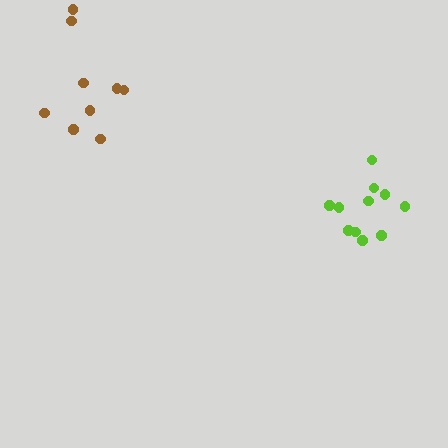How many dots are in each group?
Group 1: 9 dots, Group 2: 11 dots (20 total).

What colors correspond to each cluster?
The clusters are colored: brown, lime.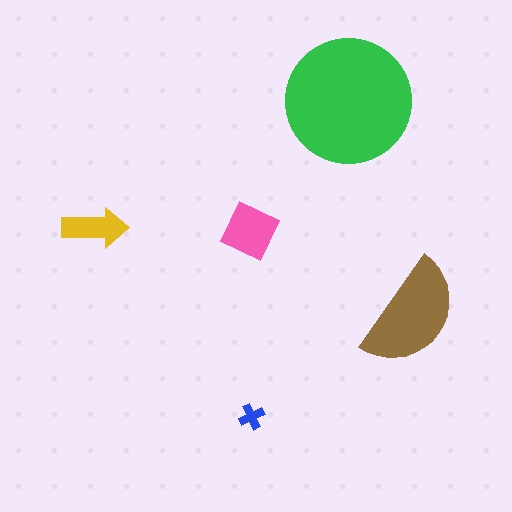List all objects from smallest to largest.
The blue cross, the yellow arrow, the pink diamond, the brown semicircle, the green circle.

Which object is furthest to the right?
The brown semicircle is rightmost.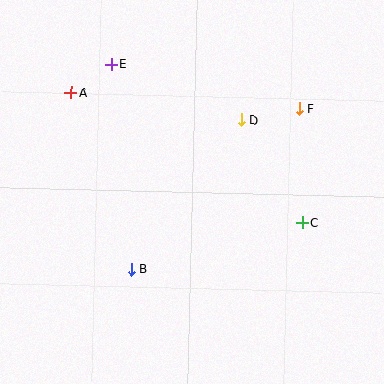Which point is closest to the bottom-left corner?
Point B is closest to the bottom-left corner.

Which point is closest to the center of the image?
Point D at (241, 120) is closest to the center.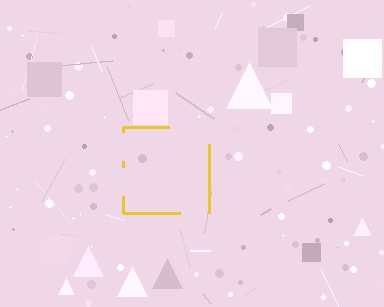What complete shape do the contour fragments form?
The contour fragments form a square.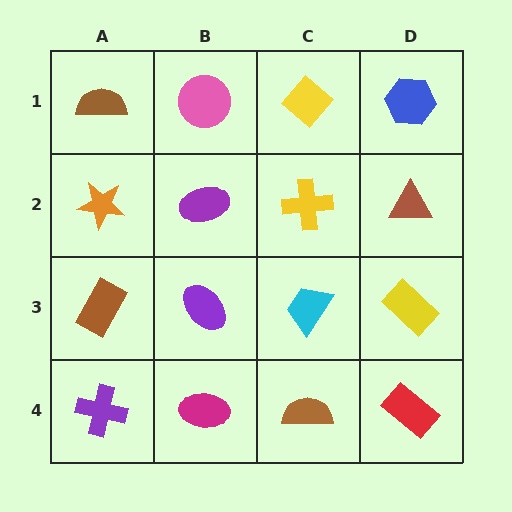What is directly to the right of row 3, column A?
A purple ellipse.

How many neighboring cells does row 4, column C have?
3.